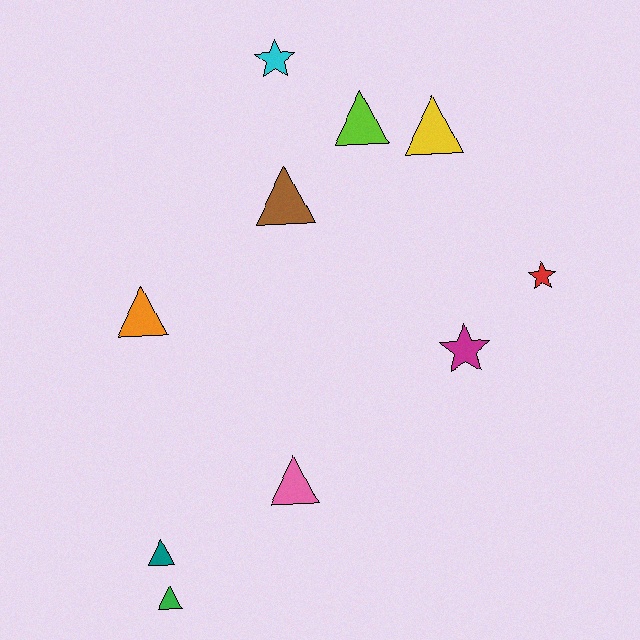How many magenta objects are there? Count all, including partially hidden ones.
There is 1 magenta object.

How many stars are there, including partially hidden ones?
There are 3 stars.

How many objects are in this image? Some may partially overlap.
There are 10 objects.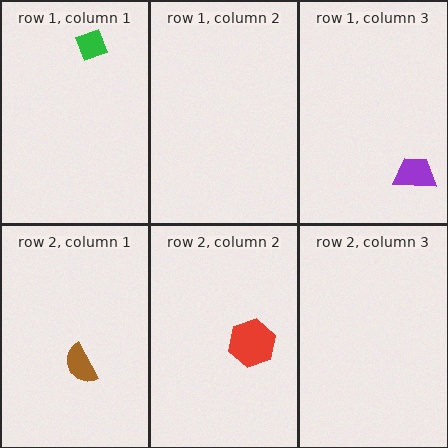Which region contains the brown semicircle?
The row 2, column 1 region.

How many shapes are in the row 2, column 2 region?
1.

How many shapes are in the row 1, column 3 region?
1.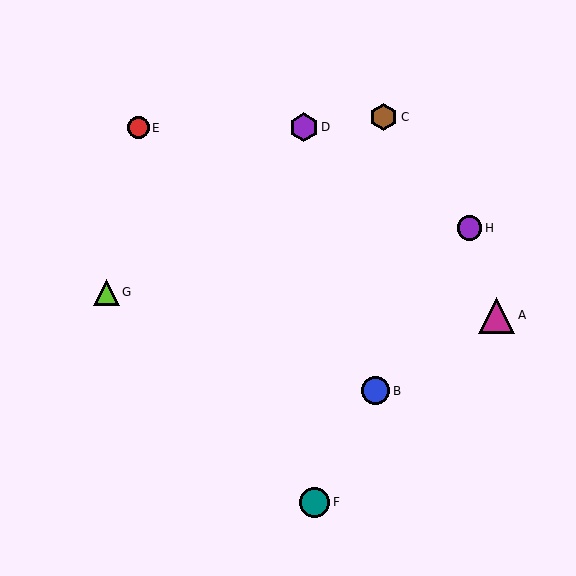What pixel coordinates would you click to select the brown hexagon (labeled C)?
Click at (384, 117) to select the brown hexagon C.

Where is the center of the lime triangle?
The center of the lime triangle is at (107, 292).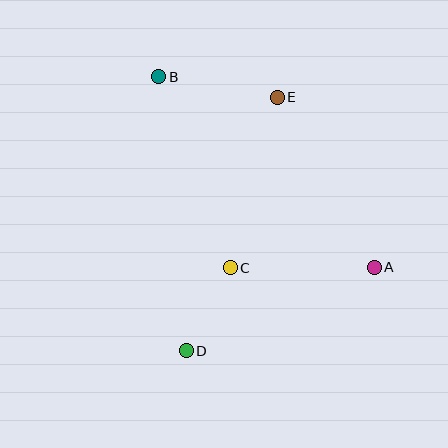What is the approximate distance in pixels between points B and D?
The distance between B and D is approximately 276 pixels.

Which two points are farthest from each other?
Points A and B are farthest from each other.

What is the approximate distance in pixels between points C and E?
The distance between C and E is approximately 177 pixels.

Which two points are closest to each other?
Points C and D are closest to each other.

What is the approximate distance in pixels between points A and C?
The distance between A and C is approximately 144 pixels.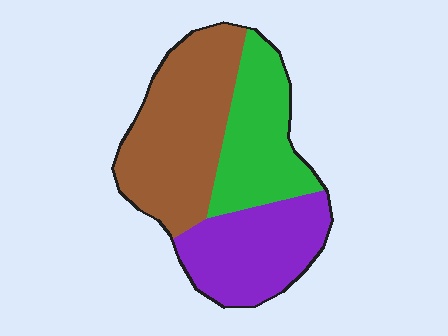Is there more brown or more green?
Brown.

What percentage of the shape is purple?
Purple covers roughly 30% of the shape.